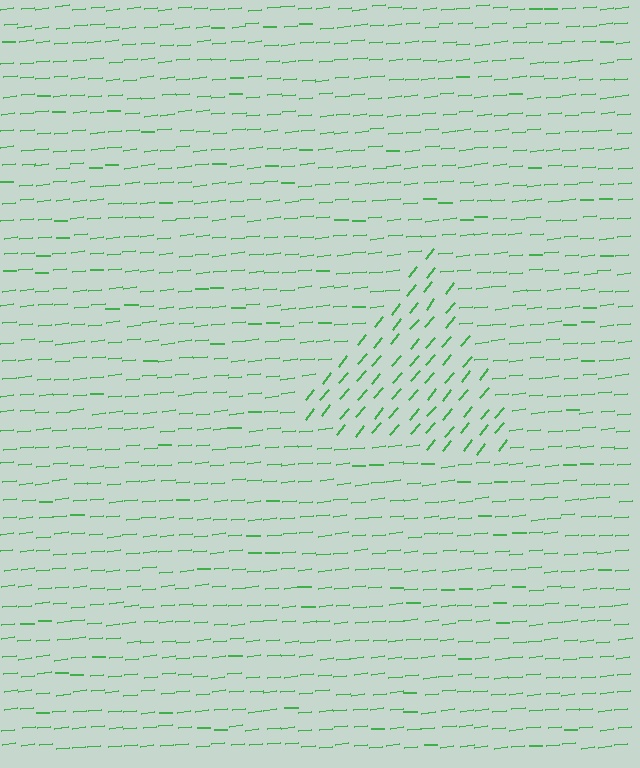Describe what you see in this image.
The image is filled with small green line segments. A triangle region in the image has lines oriented differently from the surrounding lines, creating a visible texture boundary.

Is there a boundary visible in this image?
Yes, there is a texture boundary formed by a change in line orientation.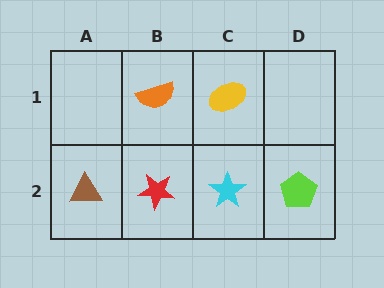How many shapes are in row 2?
4 shapes.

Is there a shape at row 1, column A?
No, that cell is empty.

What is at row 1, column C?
A yellow ellipse.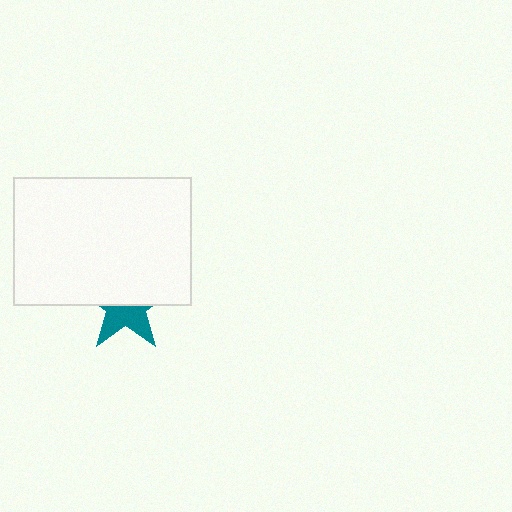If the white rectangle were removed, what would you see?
You would see the complete teal star.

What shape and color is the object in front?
The object in front is a white rectangle.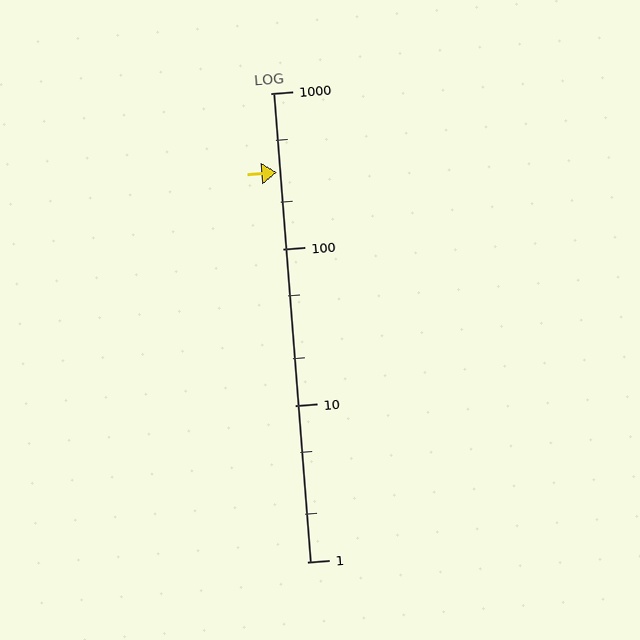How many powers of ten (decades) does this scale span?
The scale spans 3 decades, from 1 to 1000.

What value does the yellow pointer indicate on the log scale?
The pointer indicates approximately 310.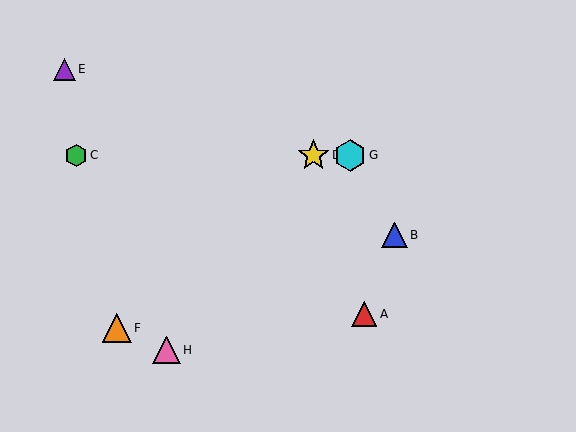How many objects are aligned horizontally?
3 objects (C, D, G) are aligned horizontally.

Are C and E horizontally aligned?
No, C is at y≈155 and E is at y≈69.